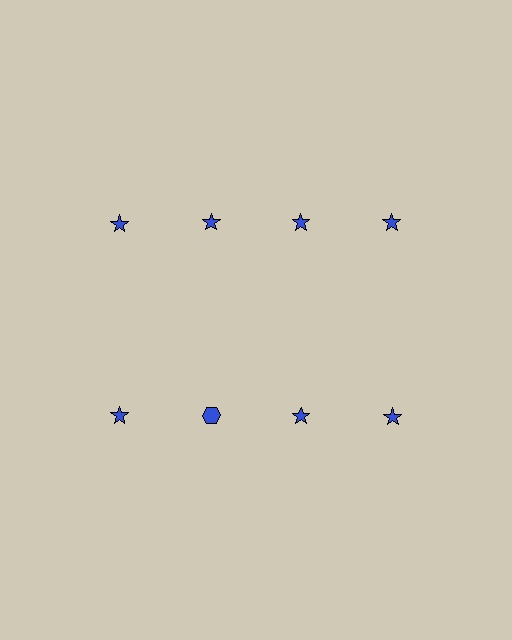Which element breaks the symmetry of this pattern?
The blue hexagon in the second row, second from left column breaks the symmetry. All other shapes are blue stars.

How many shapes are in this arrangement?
There are 8 shapes arranged in a grid pattern.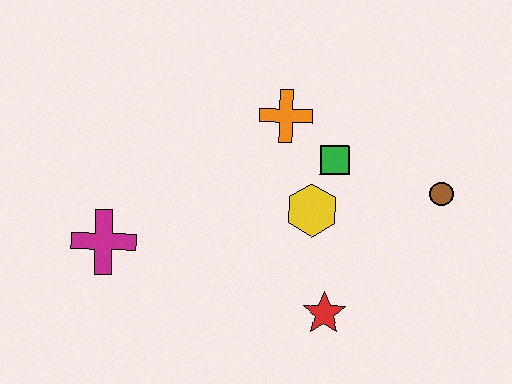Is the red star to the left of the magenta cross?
No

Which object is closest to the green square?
The yellow hexagon is closest to the green square.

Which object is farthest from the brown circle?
The magenta cross is farthest from the brown circle.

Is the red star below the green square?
Yes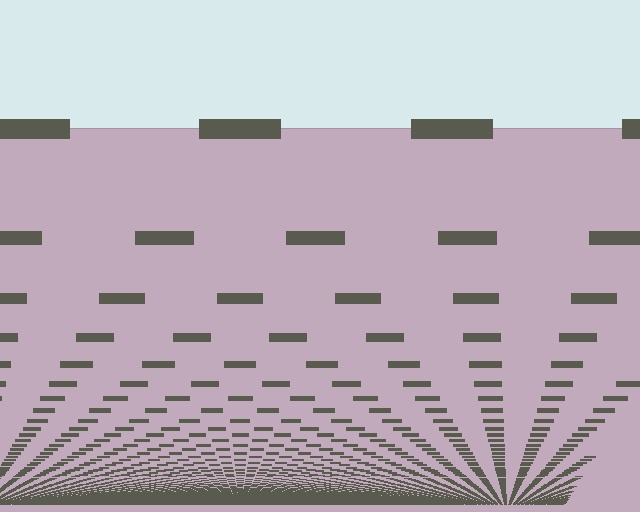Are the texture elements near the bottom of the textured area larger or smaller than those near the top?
Smaller. The gradient is inverted — elements near the bottom are smaller and denser.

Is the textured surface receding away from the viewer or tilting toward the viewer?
The surface appears to tilt toward the viewer. Texture elements get larger and sparser toward the top.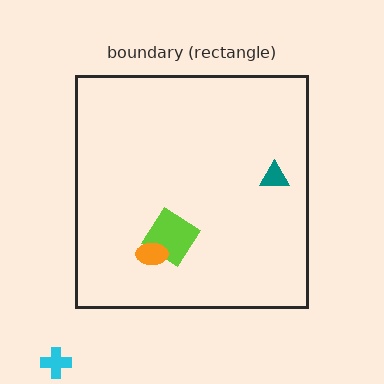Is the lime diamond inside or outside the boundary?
Inside.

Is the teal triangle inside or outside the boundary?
Inside.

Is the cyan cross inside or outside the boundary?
Outside.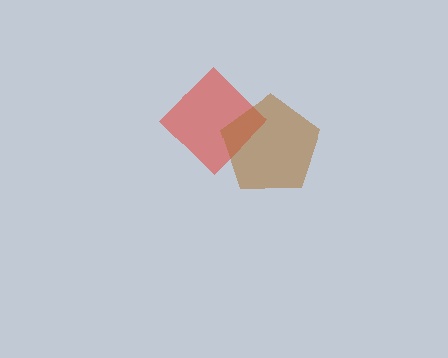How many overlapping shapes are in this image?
There are 2 overlapping shapes in the image.